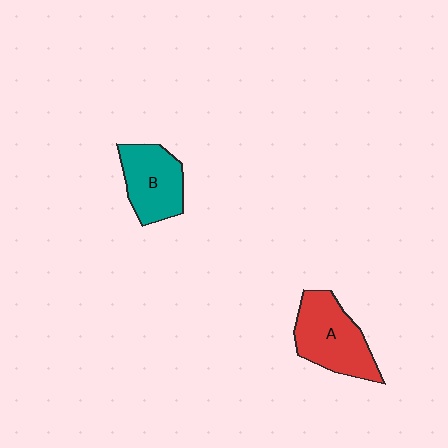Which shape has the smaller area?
Shape B (teal).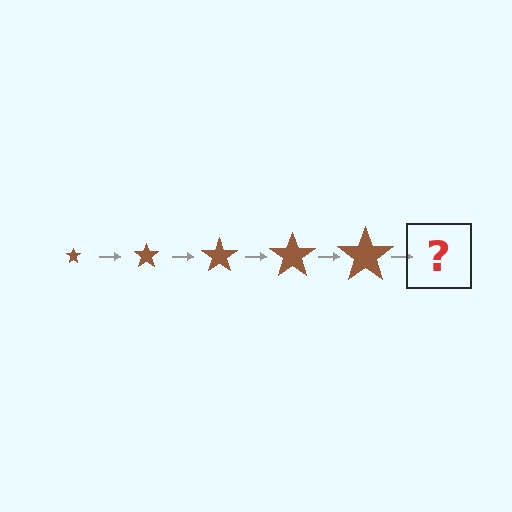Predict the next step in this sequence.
The next step is a brown star, larger than the previous one.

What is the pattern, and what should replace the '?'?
The pattern is that the star gets progressively larger each step. The '?' should be a brown star, larger than the previous one.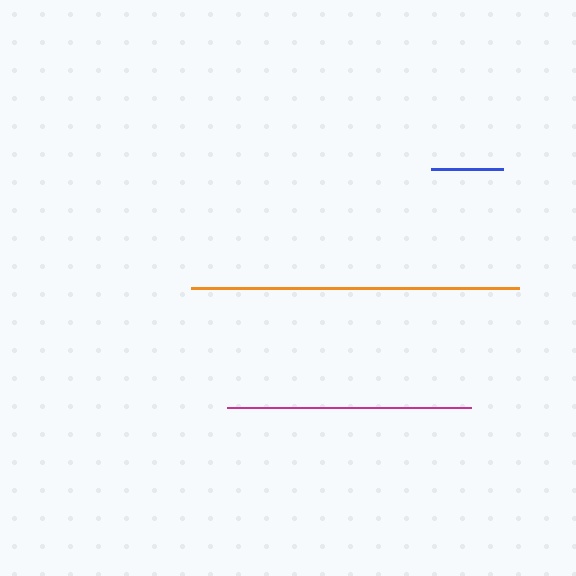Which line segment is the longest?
The orange line is the longest at approximately 328 pixels.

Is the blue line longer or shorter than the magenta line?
The magenta line is longer than the blue line.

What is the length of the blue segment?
The blue segment is approximately 71 pixels long.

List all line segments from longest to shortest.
From longest to shortest: orange, magenta, blue.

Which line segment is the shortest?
The blue line is the shortest at approximately 71 pixels.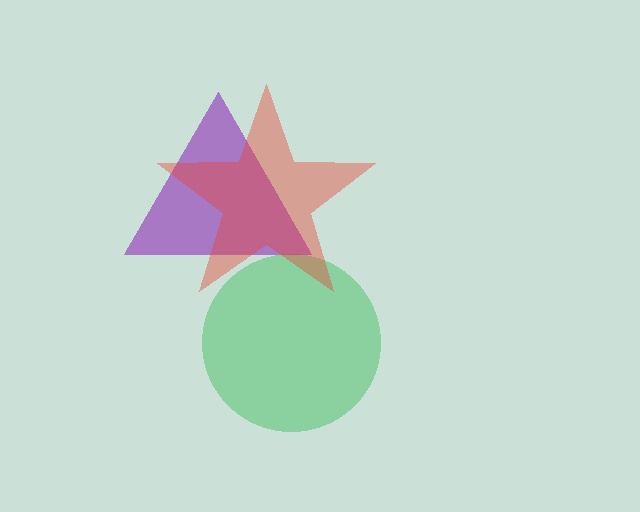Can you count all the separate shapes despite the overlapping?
Yes, there are 3 separate shapes.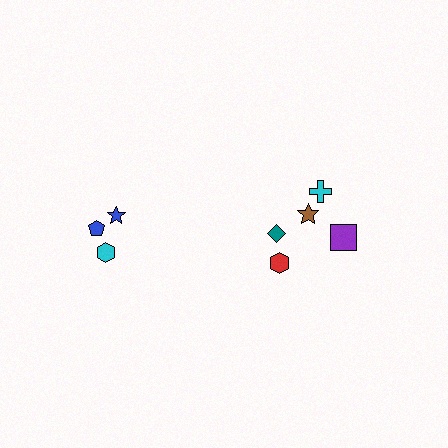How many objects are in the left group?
There are 3 objects.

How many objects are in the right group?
There are 5 objects.